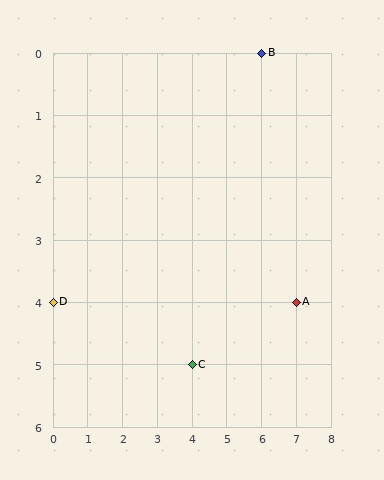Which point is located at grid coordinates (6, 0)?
Point B is at (6, 0).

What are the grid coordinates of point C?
Point C is at grid coordinates (4, 5).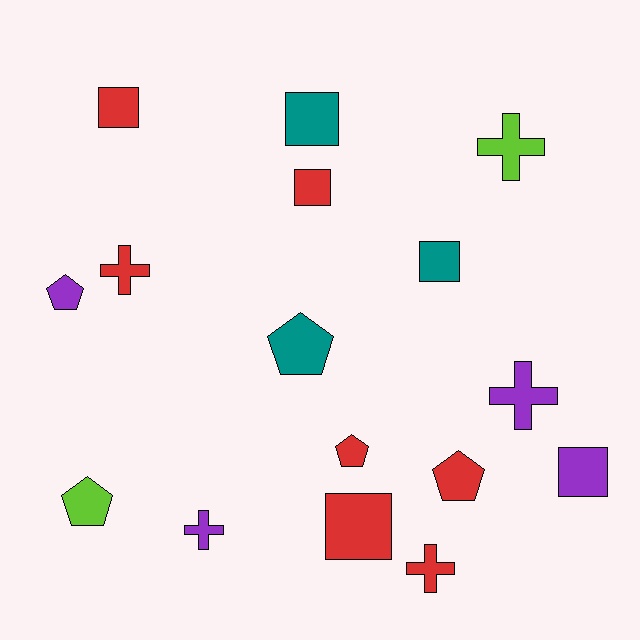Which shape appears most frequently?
Square, with 6 objects.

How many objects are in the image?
There are 16 objects.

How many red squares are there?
There are 3 red squares.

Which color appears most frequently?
Red, with 7 objects.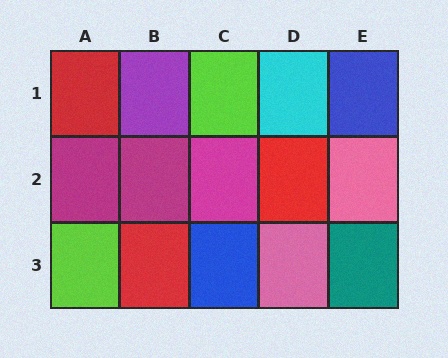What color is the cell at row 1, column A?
Red.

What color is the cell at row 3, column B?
Red.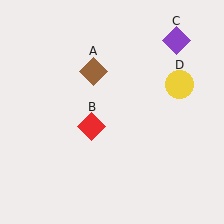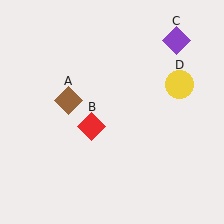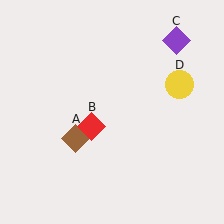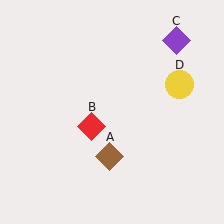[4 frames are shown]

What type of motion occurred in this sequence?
The brown diamond (object A) rotated counterclockwise around the center of the scene.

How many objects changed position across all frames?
1 object changed position: brown diamond (object A).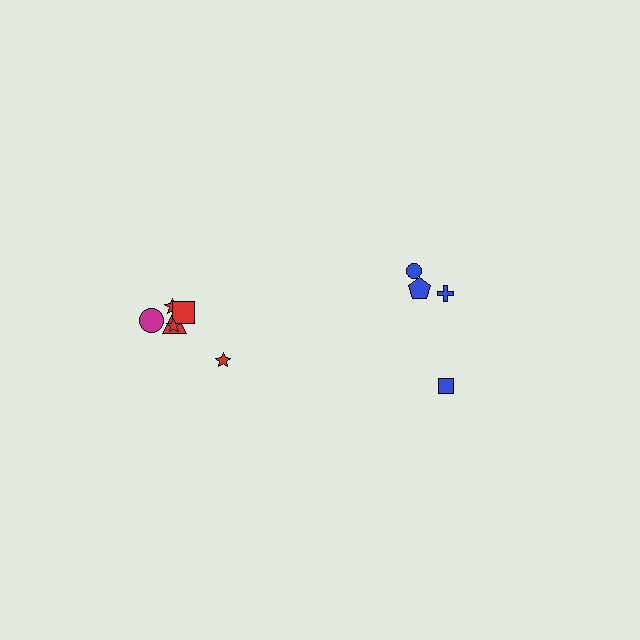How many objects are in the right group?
There are 4 objects.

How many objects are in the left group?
There are 6 objects.